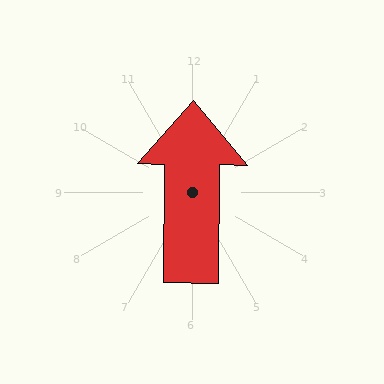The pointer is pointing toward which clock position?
Roughly 12 o'clock.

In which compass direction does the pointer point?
North.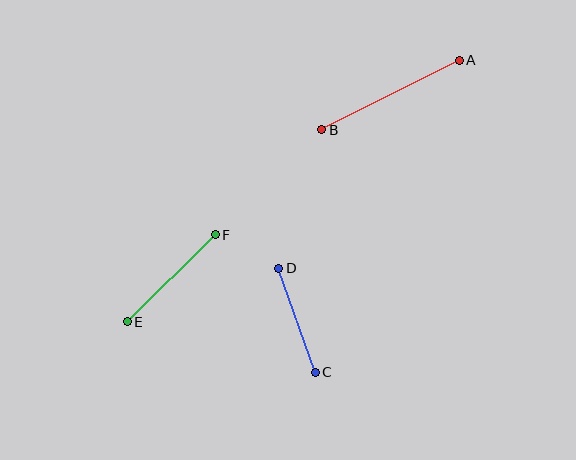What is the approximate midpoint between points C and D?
The midpoint is at approximately (297, 320) pixels.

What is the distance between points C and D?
The distance is approximately 110 pixels.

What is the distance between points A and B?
The distance is approximately 154 pixels.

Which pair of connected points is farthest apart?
Points A and B are farthest apart.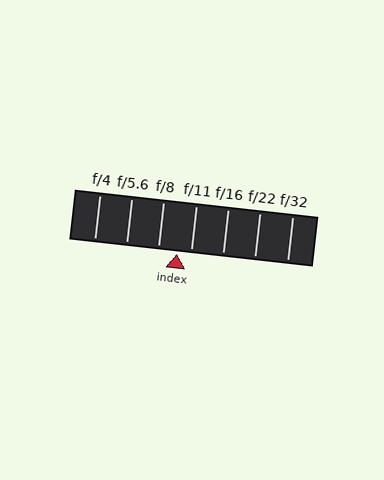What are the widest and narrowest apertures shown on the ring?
The widest aperture shown is f/4 and the narrowest is f/32.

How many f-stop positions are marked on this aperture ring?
There are 7 f-stop positions marked.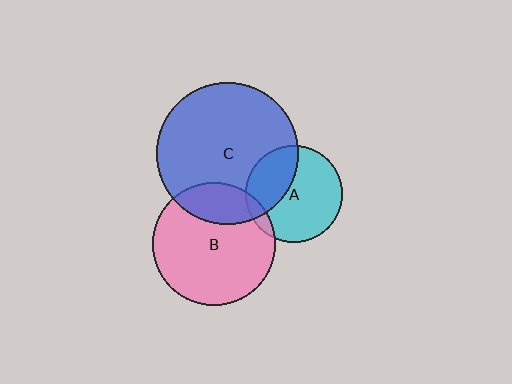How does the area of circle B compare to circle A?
Approximately 1.6 times.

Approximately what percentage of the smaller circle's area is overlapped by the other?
Approximately 35%.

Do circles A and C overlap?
Yes.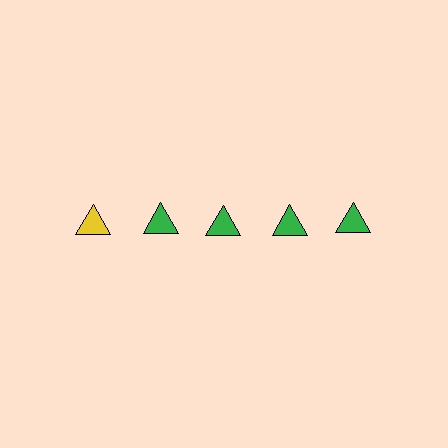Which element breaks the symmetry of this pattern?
The yellow triangle in the top row, leftmost column breaks the symmetry. All other shapes are green triangles.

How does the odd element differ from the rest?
It has a different color: yellow instead of green.